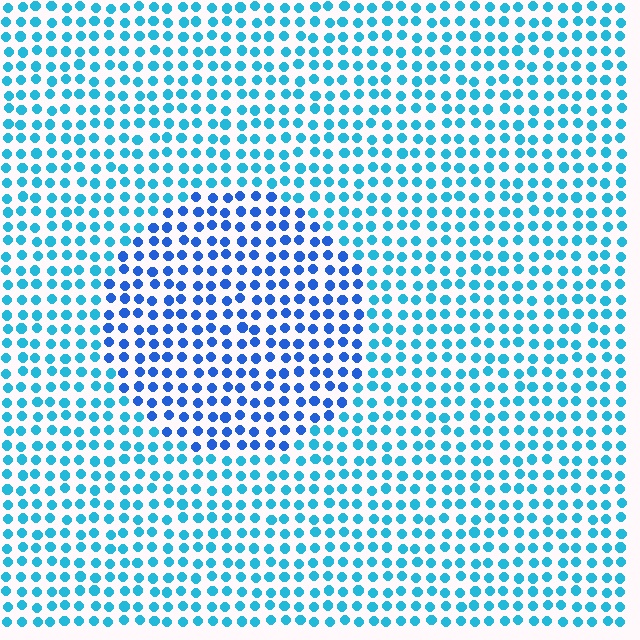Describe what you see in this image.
The image is filled with small cyan elements in a uniform arrangement. A circle-shaped region is visible where the elements are tinted to a slightly different hue, forming a subtle color boundary.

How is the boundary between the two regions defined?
The boundary is defined purely by a slight shift in hue (about 30 degrees). Spacing, size, and orientation are identical on both sides.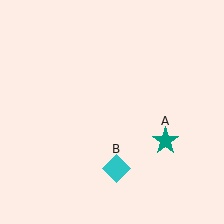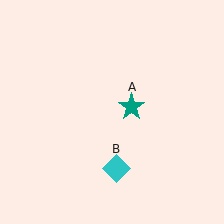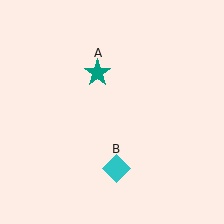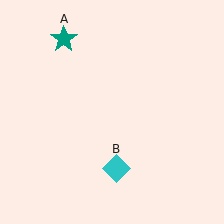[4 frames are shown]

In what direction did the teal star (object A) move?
The teal star (object A) moved up and to the left.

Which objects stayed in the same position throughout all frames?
Cyan diamond (object B) remained stationary.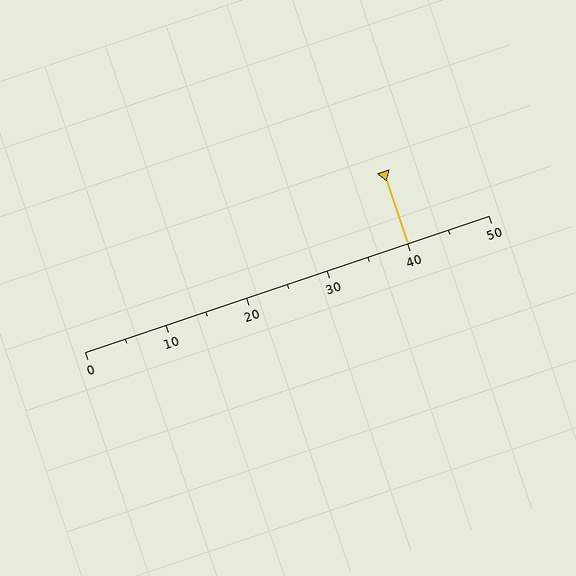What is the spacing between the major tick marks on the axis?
The major ticks are spaced 10 apart.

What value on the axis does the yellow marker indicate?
The marker indicates approximately 40.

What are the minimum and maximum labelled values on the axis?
The axis runs from 0 to 50.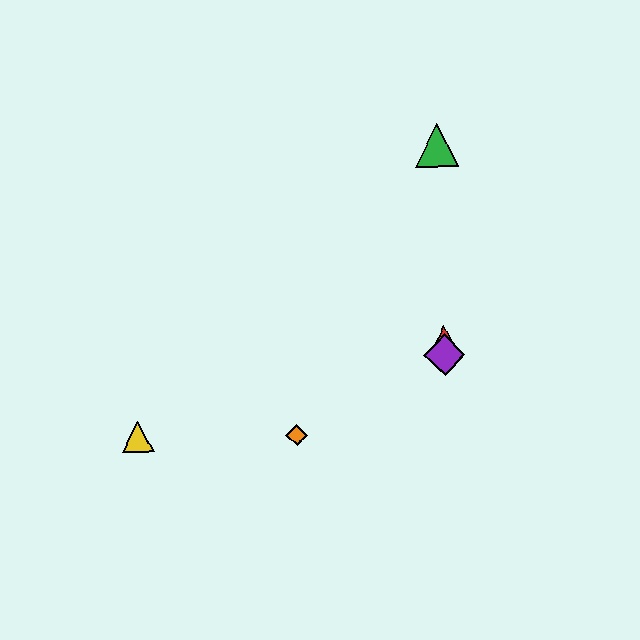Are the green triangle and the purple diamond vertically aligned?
Yes, both are at x≈437.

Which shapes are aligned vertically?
The red triangle, the blue triangle, the green triangle, the purple diamond are aligned vertically.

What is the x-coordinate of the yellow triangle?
The yellow triangle is at x≈138.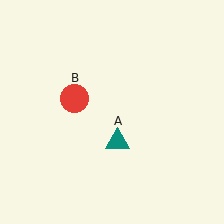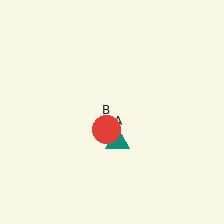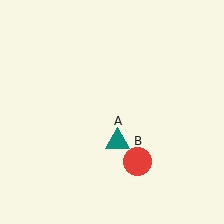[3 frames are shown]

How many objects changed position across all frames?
1 object changed position: red circle (object B).